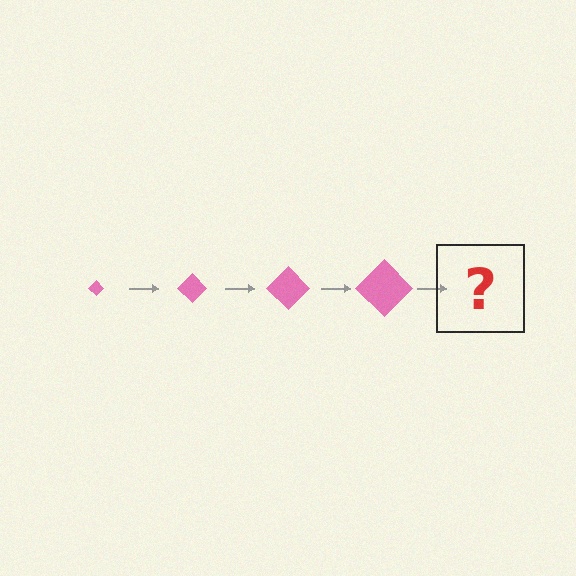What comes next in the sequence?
The next element should be a pink diamond, larger than the previous one.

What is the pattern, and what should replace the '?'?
The pattern is that the diamond gets progressively larger each step. The '?' should be a pink diamond, larger than the previous one.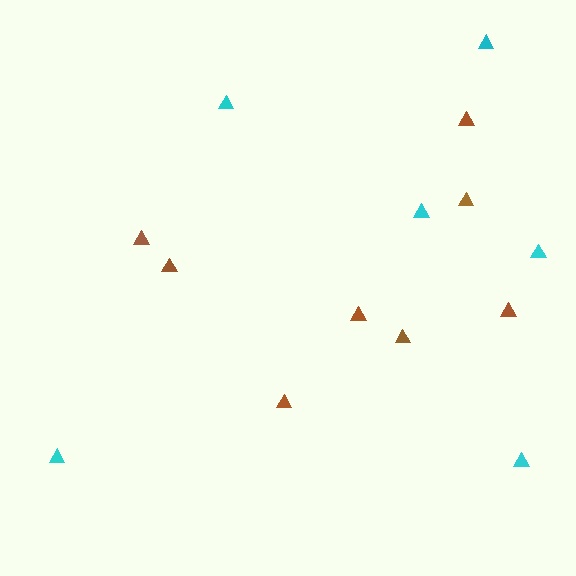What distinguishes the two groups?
There are 2 groups: one group of brown triangles (8) and one group of cyan triangles (6).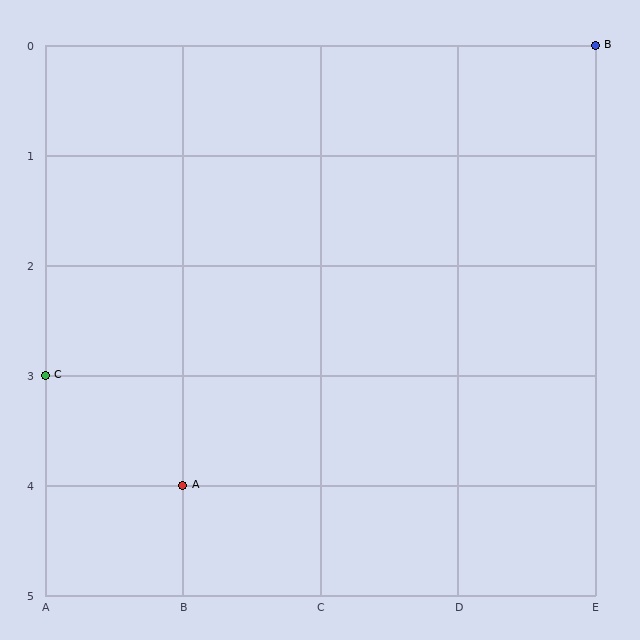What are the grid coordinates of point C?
Point C is at grid coordinates (A, 3).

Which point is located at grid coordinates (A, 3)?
Point C is at (A, 3).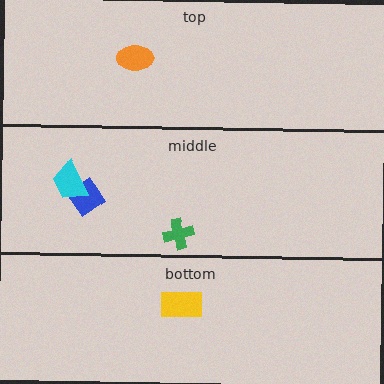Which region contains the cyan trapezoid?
The middle region.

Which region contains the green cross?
The middle region.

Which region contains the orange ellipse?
The top region.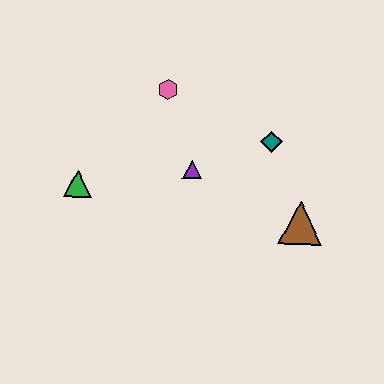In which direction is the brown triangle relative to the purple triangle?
The brown triangle is to the right of the purple triangle.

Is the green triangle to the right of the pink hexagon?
No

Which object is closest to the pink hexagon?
The purple triangle is closest to the pink hexagon.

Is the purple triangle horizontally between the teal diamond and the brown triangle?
No